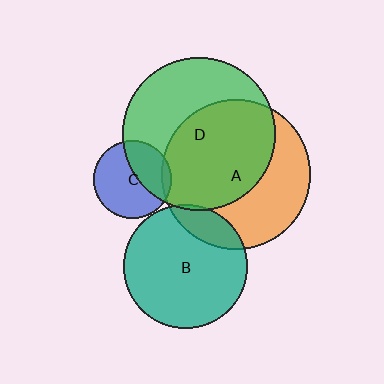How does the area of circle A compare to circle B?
Approximately 1.4 times.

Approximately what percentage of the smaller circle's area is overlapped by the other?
Approximately 5%.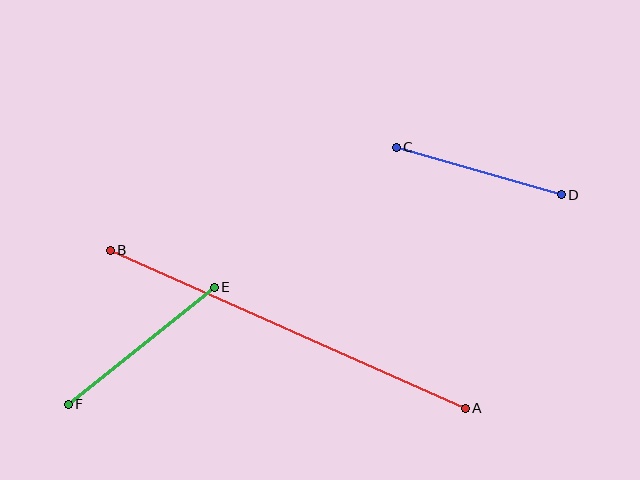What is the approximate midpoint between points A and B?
The midpoint is at approximately (288, 329) pixels.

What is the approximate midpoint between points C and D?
The midpoint is at approximately (479, 171) pixels.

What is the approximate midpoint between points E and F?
The midpoint is at approximately (141, 346) pixels.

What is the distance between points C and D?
The distance is approximately 171 pixels.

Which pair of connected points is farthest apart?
Points A and B are farthest apart.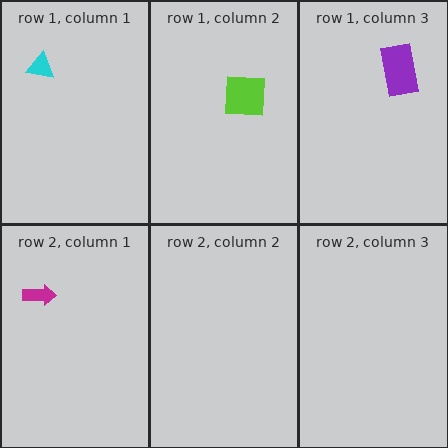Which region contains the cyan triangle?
The row 1, column 1 region.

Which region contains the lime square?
The row 1, column 2 region.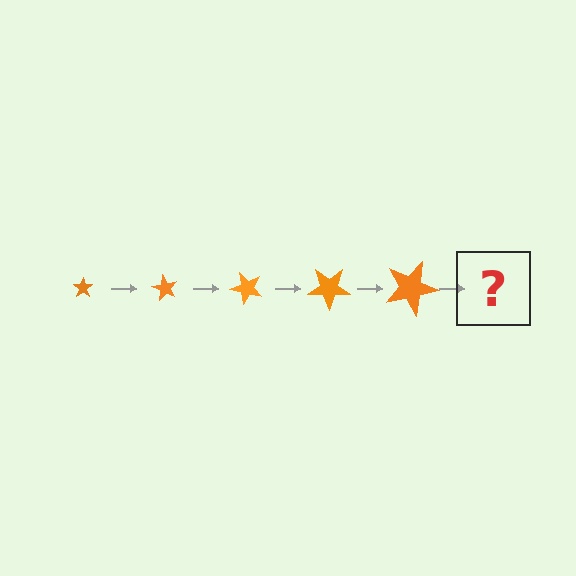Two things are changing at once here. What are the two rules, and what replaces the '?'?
The two rules are that the star grows larger each step and it rotates 60 degrees each step. The '?' should be a star, larger than the previous one and rotated 300 degrees from the start.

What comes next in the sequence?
The next element should be a star, larger than the previous one and rotated 300 degrees from the start.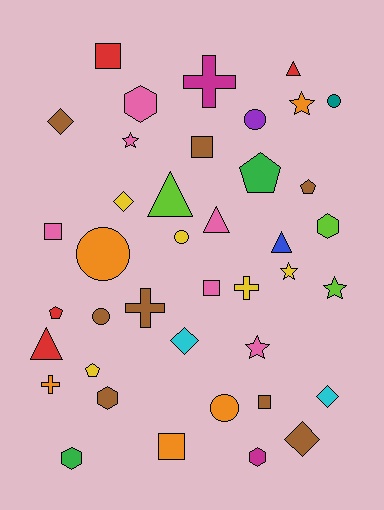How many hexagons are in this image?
There are 5 hexagons.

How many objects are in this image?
There are 40 objects.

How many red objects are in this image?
There are 4 red objects.